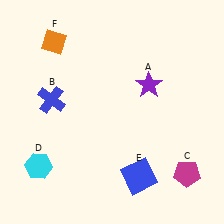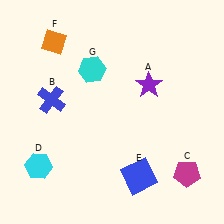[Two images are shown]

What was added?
A cyan hexagon (G) was added in Image 2.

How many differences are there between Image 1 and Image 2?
There is 1 difference between the two images.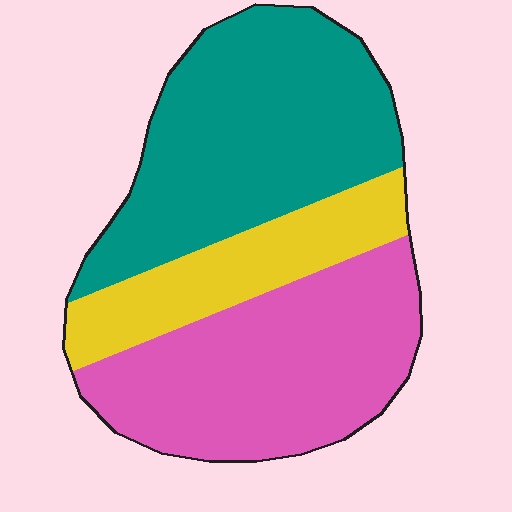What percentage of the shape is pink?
Pink takes up between a quarter and a half of the shape.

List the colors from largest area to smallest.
From largest to smallest: teal, pink, yellow.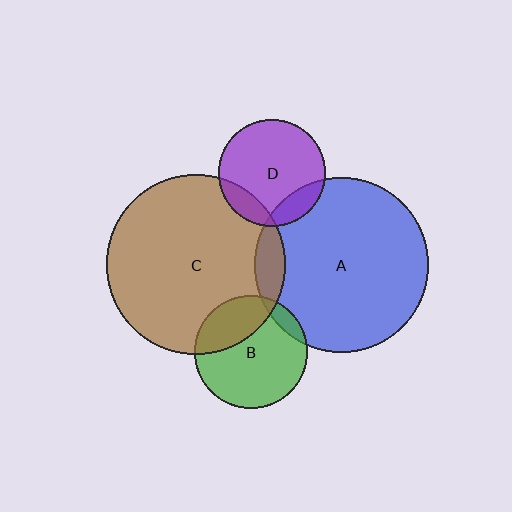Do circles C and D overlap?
Yes.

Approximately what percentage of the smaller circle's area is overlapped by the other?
Approximately 15%.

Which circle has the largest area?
Circle C (brown).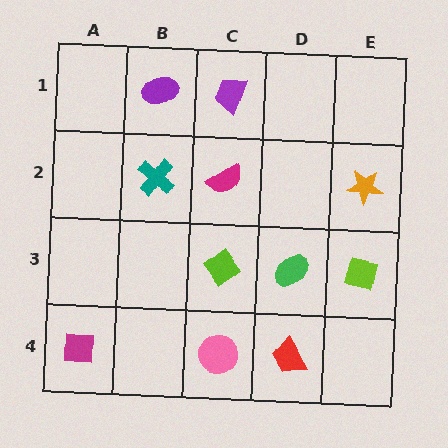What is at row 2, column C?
A magenta semicircle.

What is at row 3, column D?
A green ellipse.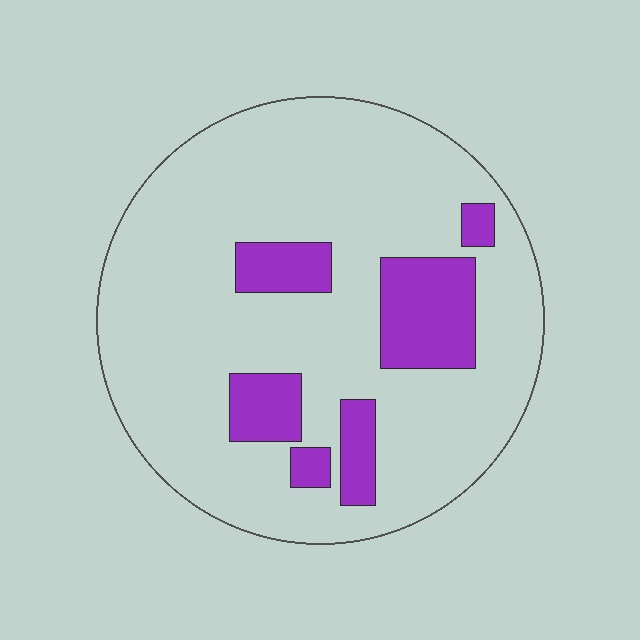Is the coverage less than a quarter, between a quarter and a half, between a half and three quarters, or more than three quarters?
Less than a quarter.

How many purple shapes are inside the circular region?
6.